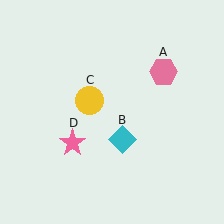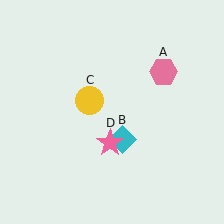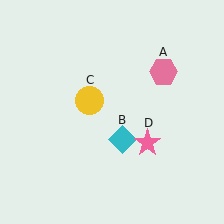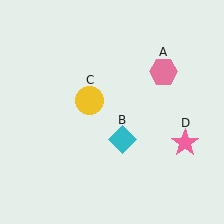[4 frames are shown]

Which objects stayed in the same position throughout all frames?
Pink hexagon (object A) and cyan diamond (object B) and yellow circle (object C) remained stationary.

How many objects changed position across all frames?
1 object changed position: pink star (object D).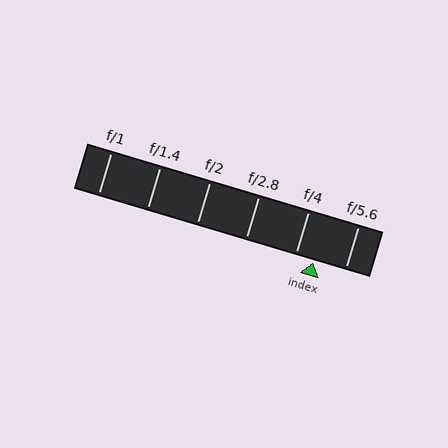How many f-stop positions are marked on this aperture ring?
There are 6 f-stop positions marked.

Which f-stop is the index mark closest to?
The index mark is closest to f/4.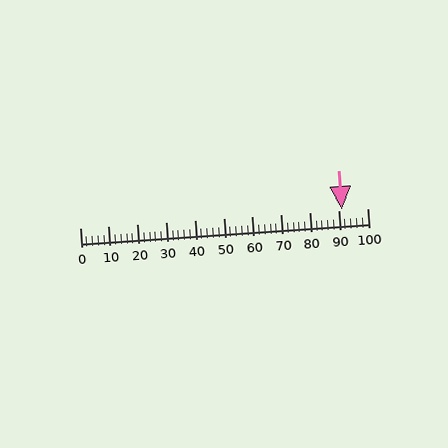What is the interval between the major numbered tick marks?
The major tick marks are spaced 10 units apart.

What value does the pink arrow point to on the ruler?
The pink arrow points to approximately 91.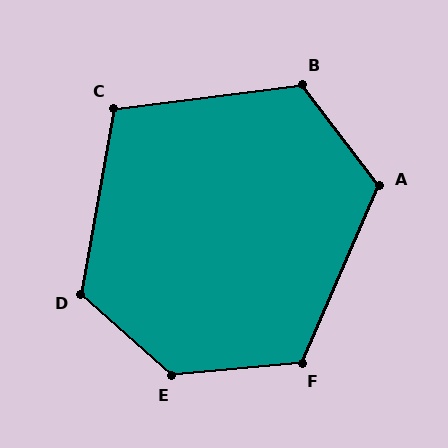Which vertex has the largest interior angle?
E, at approximately 133 degrees.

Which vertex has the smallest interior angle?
C, at approximately 107 degrees.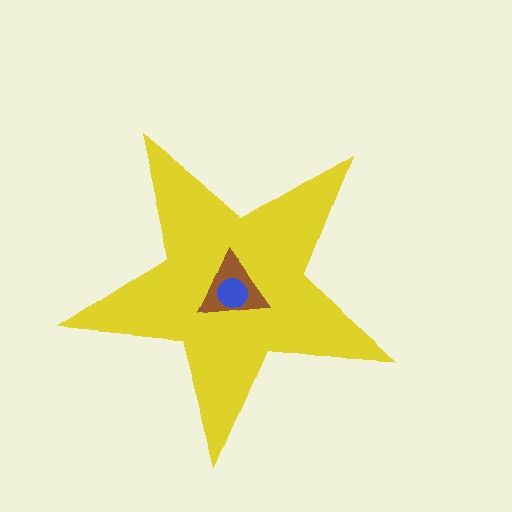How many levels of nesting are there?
3.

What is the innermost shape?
The blue circle.